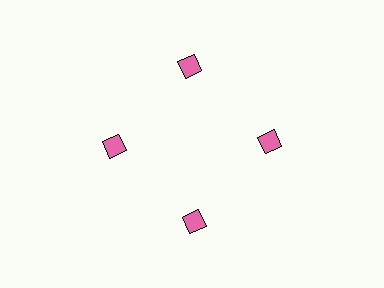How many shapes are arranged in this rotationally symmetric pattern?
There are 4 shapes, arranged in 4 groups of 1.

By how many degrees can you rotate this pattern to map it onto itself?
The pattern maps onto itself every 90 degrees of rotation.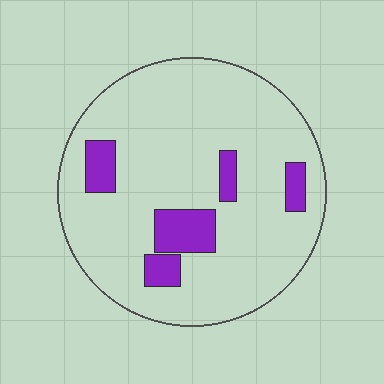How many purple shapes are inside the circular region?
5.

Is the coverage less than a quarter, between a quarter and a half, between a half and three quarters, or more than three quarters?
Less than a quarter.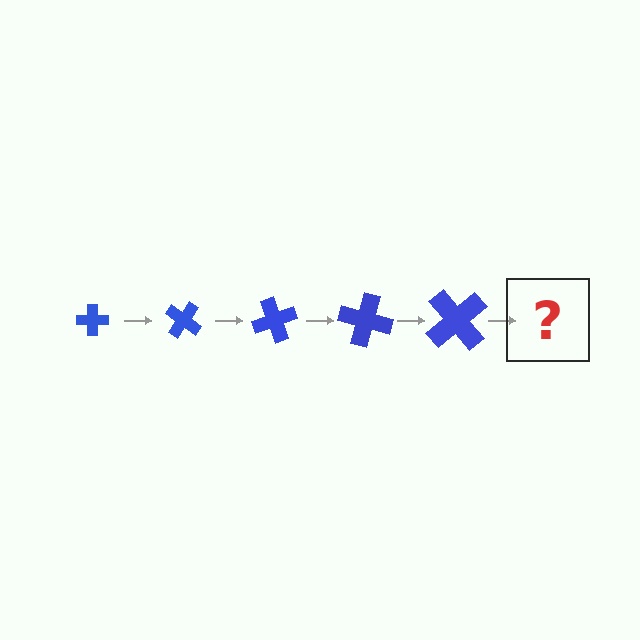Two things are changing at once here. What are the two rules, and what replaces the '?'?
The two rules are that the cross grows larger each step and it rotates 35 degrees each step. The '?' should be a cross, larger than the previous one and rotated 175 degrees from the start.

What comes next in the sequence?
The next element should be a cross, larger than the previous one and rotated 175 degrees from the start.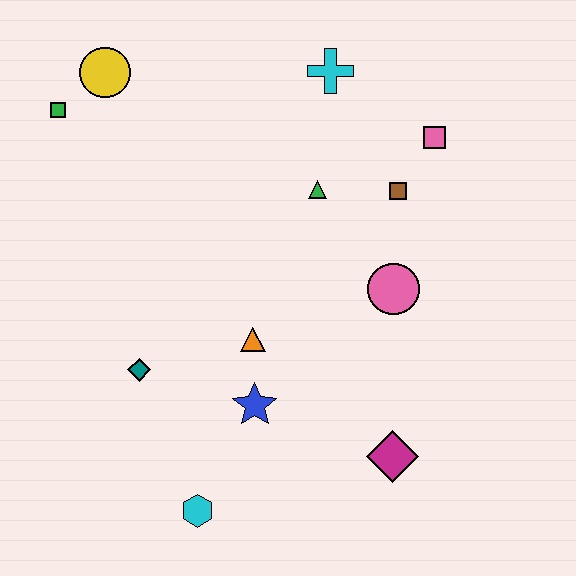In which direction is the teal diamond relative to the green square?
The teal diamond is below the green square.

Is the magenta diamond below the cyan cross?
Yes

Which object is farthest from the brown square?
The cyan hexagon is farthest from the brown square.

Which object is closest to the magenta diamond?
The blue star is closest to the magenta diamond.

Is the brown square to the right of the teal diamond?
Yes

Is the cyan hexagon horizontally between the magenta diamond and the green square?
Yes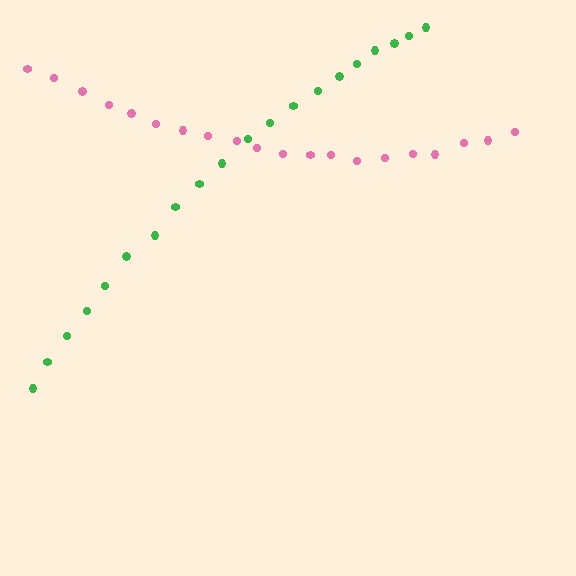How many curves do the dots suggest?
There are 2 distinct paths.